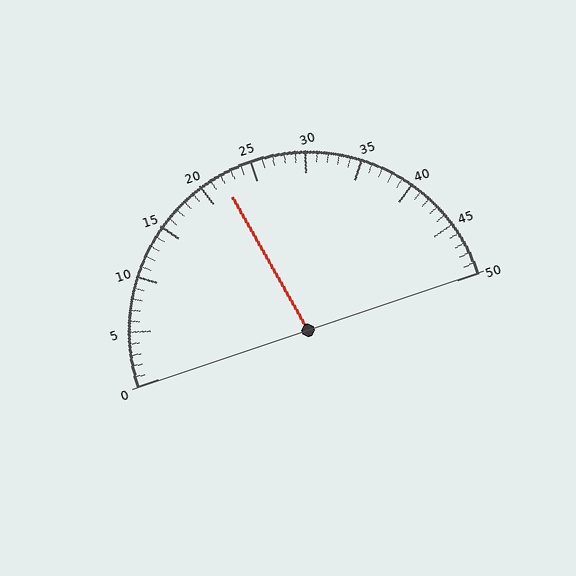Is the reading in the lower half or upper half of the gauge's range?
The reading is in the lower half of the range (0 to 50).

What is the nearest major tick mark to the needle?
The nearest major tick mark is 20.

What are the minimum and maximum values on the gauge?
The gauge ranges from 0 to 50.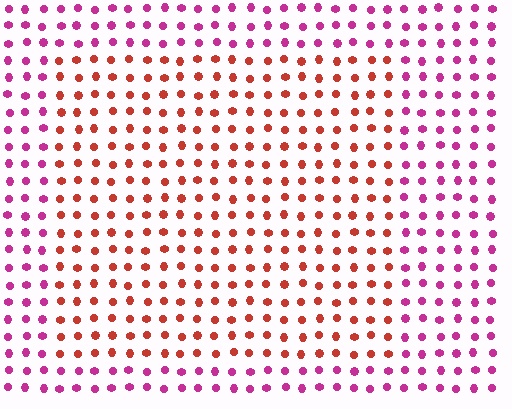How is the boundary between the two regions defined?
The boundary is defined purely by a slight shift in hue (about 45 degrees). Spacing, size, and orientation are identical on both sides.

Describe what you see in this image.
The image is filled with small magenta elements in a uniform arrangement. A rectangle-shaped region is visible where the elements are tinted to a slightly different hue, forming a subtle color boundary.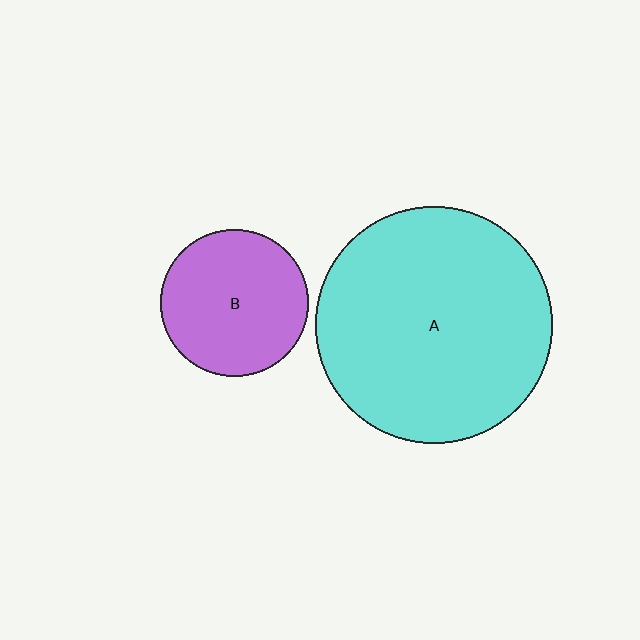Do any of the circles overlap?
No, none of the circles overlap.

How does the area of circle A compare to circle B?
Approximately 2.6 times.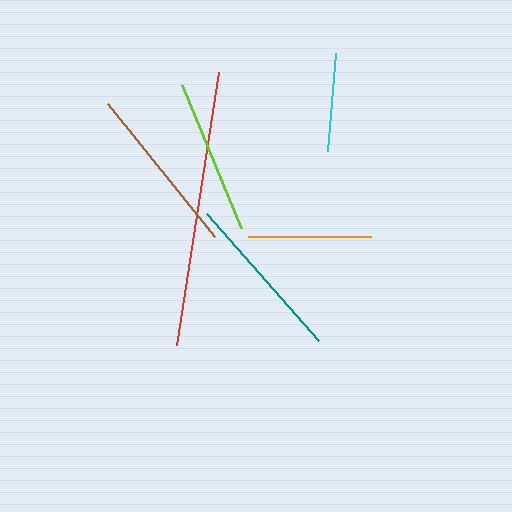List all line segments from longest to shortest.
From longest to shortest: red, brown, teal, lime, orange, cyan.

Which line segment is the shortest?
The cyan line is the shortest at approximately 98 pixels.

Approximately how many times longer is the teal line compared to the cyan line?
The teal line is approximately 1.7 times the length of the cyan line.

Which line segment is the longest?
The red line is the longest at approximately 277 pixels.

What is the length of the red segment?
The red segment is approximately 277 pixels long.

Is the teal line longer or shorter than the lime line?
The teal line is longer than the lime line.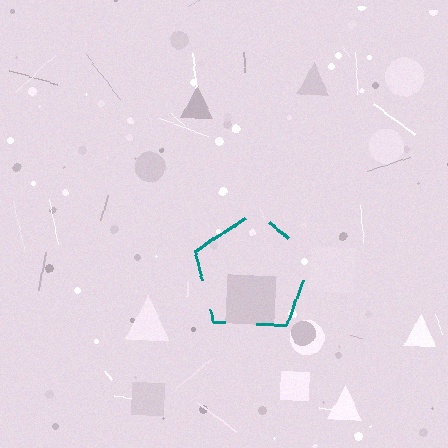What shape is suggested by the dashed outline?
The dashed outline suggests a pentagon.